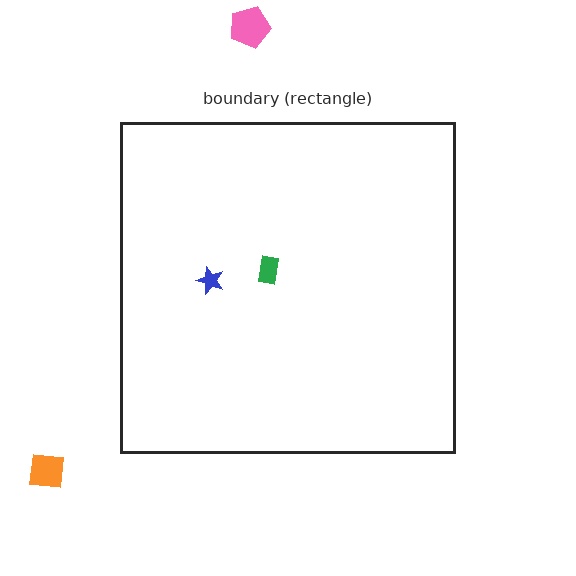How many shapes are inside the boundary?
2 inside, 2 outside.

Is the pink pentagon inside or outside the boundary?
Outside.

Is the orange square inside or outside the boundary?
Outside.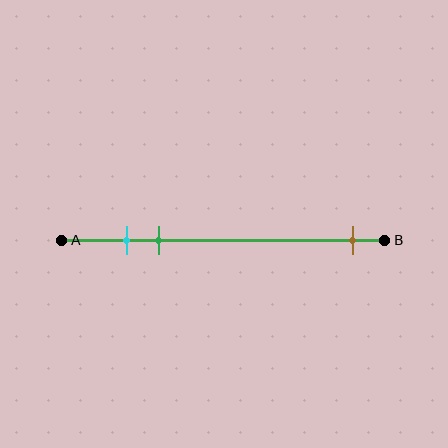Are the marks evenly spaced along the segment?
No, the marks are not evenly spaced.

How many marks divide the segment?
There are 3 marks dividing the segment.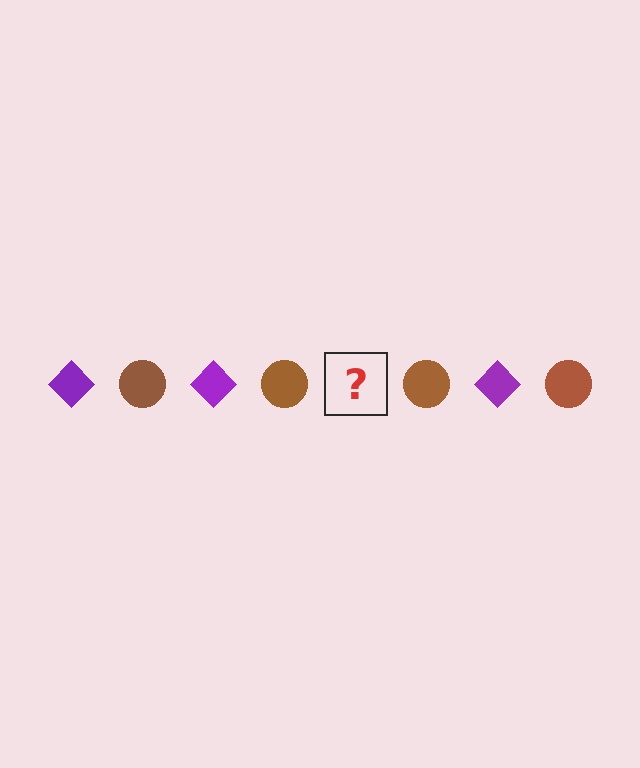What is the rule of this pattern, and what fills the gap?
The rule is that the pattern alternates between purple diamond and brown circle. The gap should be filled with a purple diamond.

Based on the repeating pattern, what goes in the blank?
The blank should be a purple diamond.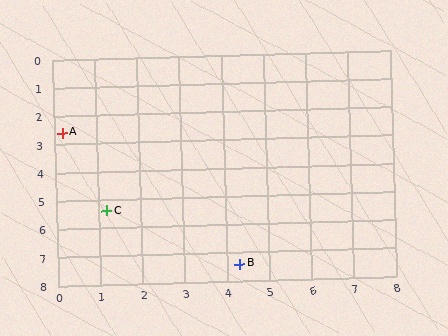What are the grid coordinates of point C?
Point C is at approximately (1.2, 5.4).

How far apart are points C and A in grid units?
Points C and A are about 3.0 grid units apart.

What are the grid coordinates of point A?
Point A is at approximately (0.2, 2.6).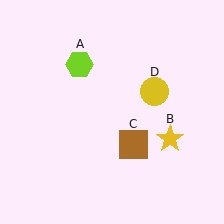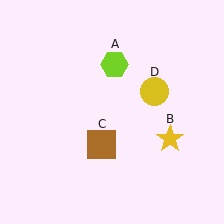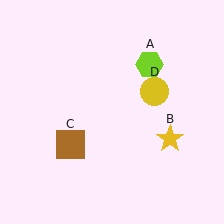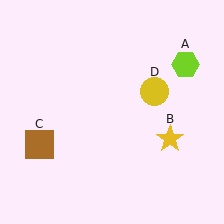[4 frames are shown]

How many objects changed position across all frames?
2 objects changed position: lime hexagon (object A), brown square (object C).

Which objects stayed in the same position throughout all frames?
Yellow star (object B) and yellow circle (object D) remained stationary.